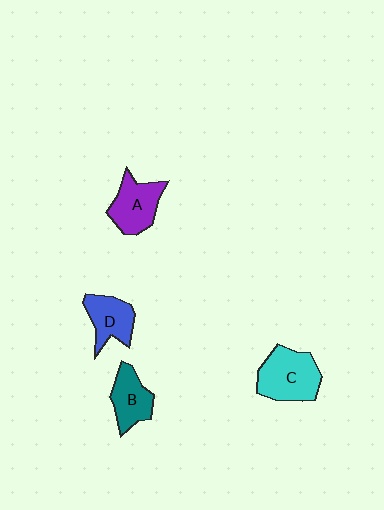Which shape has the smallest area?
Shape B (teal).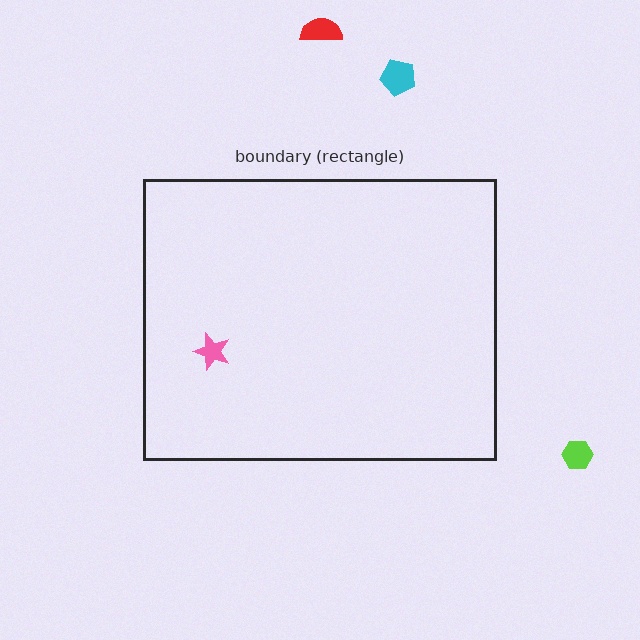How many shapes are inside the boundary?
1 inside, 3 outside.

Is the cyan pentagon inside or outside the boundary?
Outside.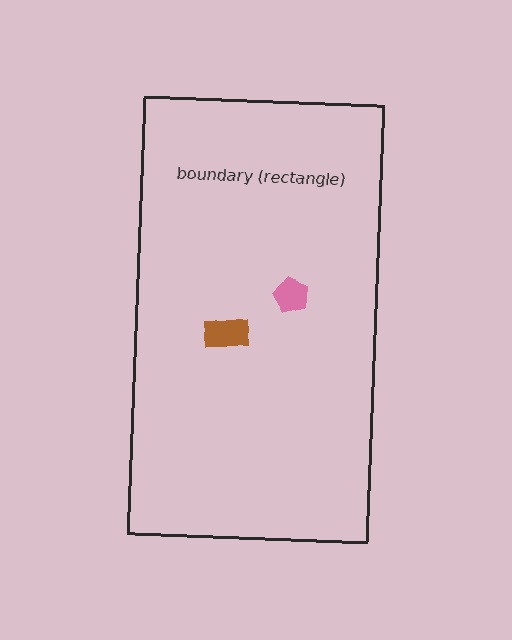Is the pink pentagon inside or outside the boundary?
Inside.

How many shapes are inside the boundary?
2 inside, 0 outside.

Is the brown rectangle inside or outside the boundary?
Inside.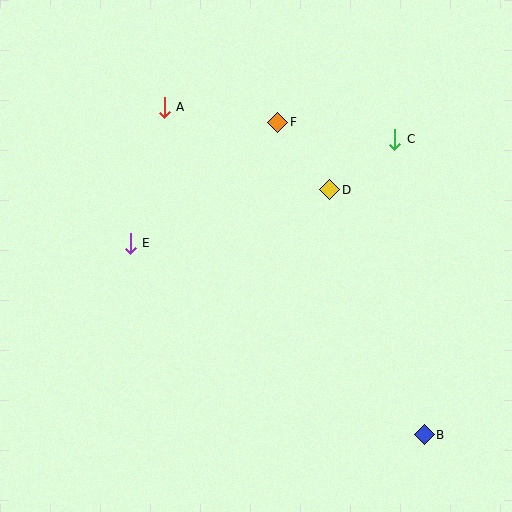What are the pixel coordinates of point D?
Point D is at (330, 190).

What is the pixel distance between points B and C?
The distance between B and C is 297 pixels.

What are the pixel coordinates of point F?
Point F is at (278, 122).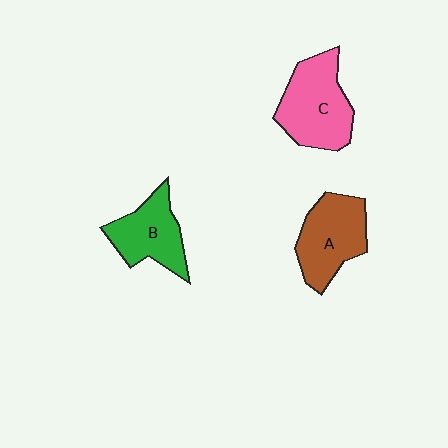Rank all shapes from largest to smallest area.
From largest to smallest: C (pink), A (brown), B (green).